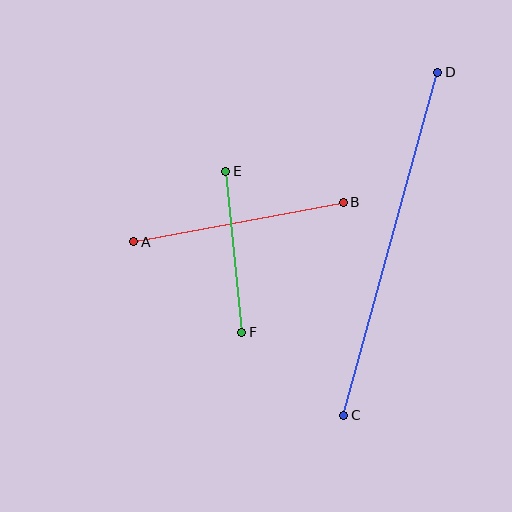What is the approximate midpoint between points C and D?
The midpoint is at approximately (391, 244) pixels.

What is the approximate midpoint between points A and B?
The midpoint is at approximately (238, 222) pixels.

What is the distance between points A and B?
The distance is approximately 213 pixels.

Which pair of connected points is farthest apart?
Points C and D are farthest apart.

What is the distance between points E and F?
The distance is approximately 162 pixels.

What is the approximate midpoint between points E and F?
The midpoint is at approximately (234, 252) pixels.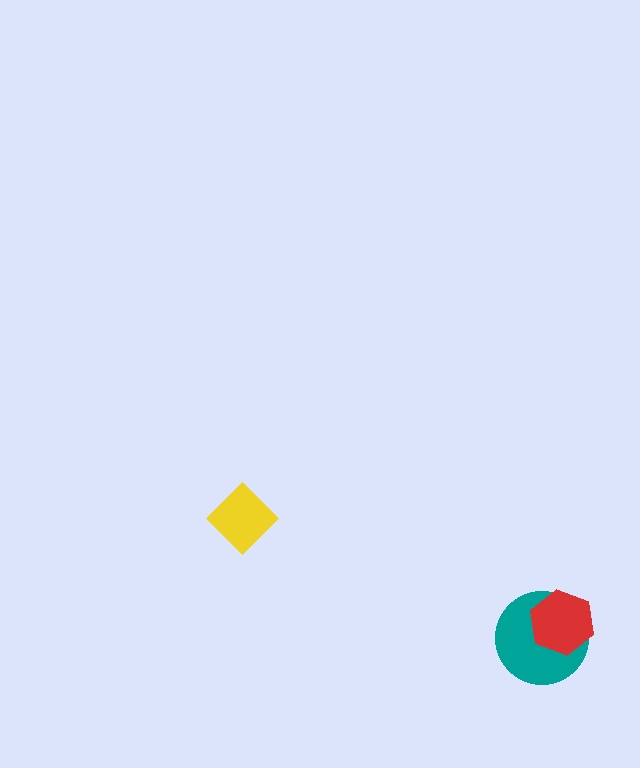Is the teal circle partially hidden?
Yes, it is partially covered by another shape.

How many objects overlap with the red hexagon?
1 object overlaps with the red hexagon.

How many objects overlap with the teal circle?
1 object overlaps with the teal circle.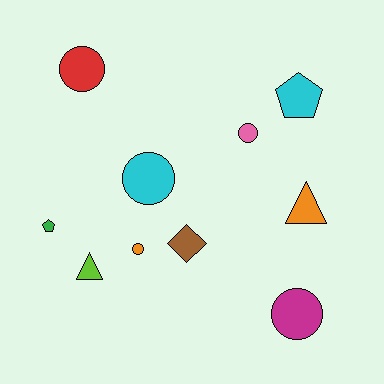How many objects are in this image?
There are 10 objects.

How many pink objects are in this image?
There is 1 pink object.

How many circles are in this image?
There are 5 circles.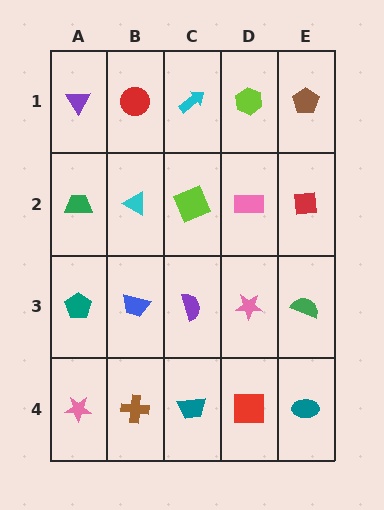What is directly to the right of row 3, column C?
A pink star.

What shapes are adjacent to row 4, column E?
A green semicircle (row 3, column E), a red square (row 4, column D).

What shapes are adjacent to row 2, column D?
A lime hexagon (row 1, column D), a pink star (row 3, column D), a lime square (row 2, column C), a red square (row 2, column E).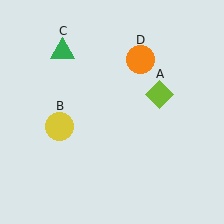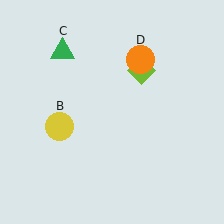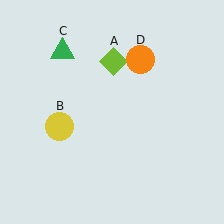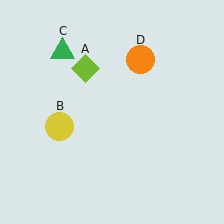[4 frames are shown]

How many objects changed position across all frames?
1 object changed position: lime diamond (object A).